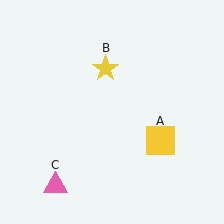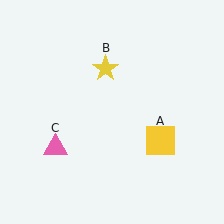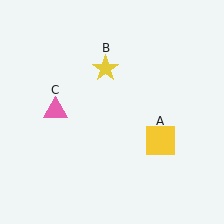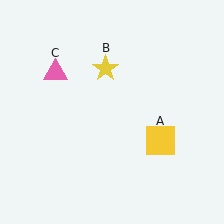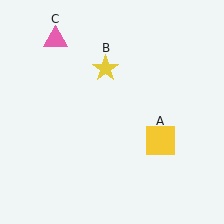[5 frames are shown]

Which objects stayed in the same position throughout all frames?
Yellow square (object A) and yellow star (object B) remained stationary.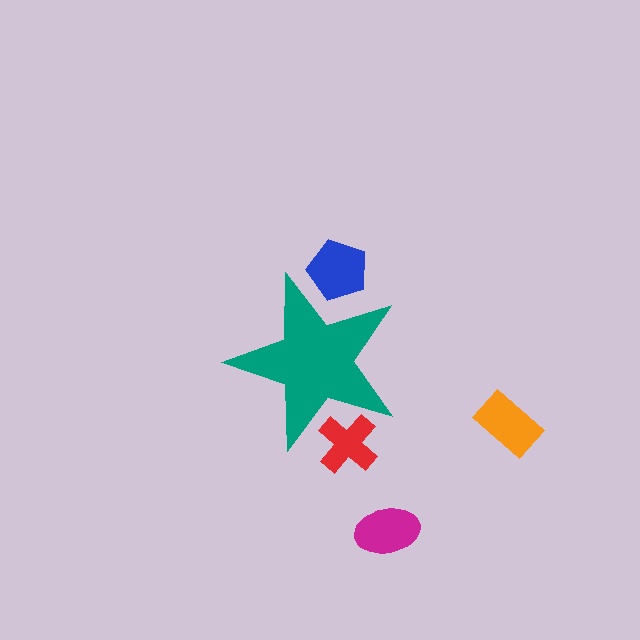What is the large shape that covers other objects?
A teal star.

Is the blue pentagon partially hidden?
Yes, the blue pentagon is partially hidden behind the teal star.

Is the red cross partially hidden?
Yes, the red cross is partially hidden behind the teal star.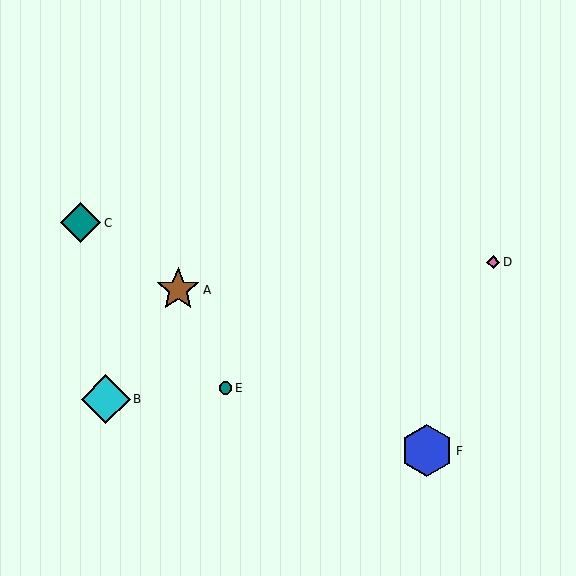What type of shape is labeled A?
Shape A is a brown star.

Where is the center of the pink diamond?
The center of the pink diamond is at (493, 262).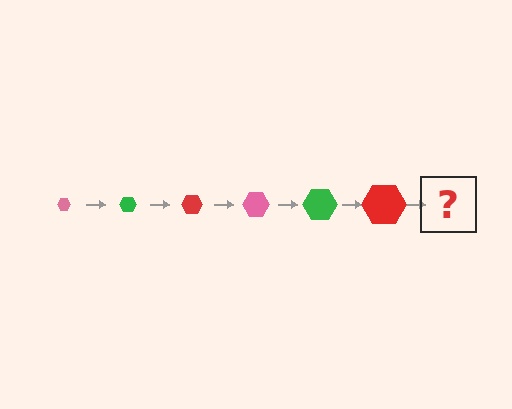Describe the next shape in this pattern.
It should be a pink hexagon, larger than the previous one.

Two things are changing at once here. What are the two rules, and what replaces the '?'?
The two rules are that the hexagon grows larger each step and the color cycles through pink, green, and red. The '?' should be a pink hexagon, larger than the previous one.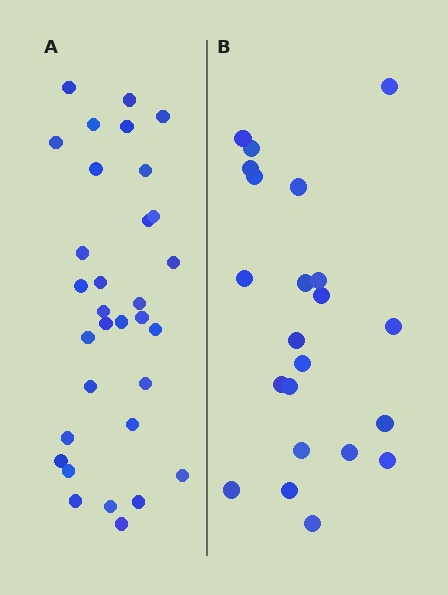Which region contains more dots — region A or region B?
Region A (the left region) has more dots.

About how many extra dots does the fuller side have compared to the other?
Region A has roughly 10 or so more dots than region B.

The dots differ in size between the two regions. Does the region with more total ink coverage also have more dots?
No. Region B has more total ink coverage because its dots are larger, but region A actually contains more individual dots. Total area can be misleading — the number of items is what matters here.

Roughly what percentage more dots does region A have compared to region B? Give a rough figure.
About 45% more.